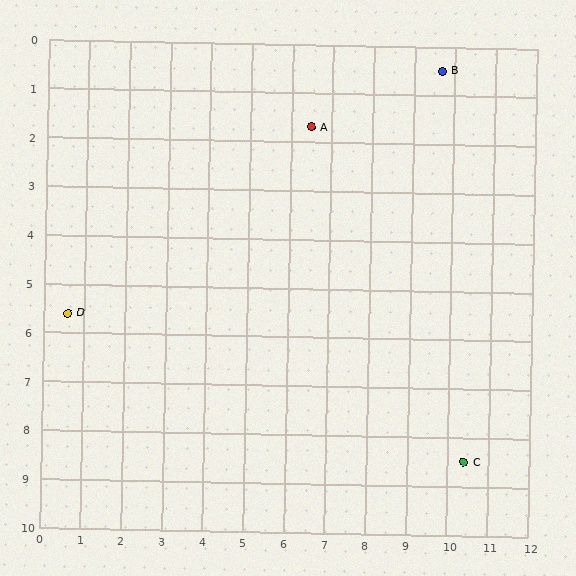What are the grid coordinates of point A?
Point A is at approximately (6.5, 1.7).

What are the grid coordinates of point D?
Point D is at approximately (0.6, 5.6).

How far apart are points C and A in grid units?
Points C and A are about 7.8 grid units apart.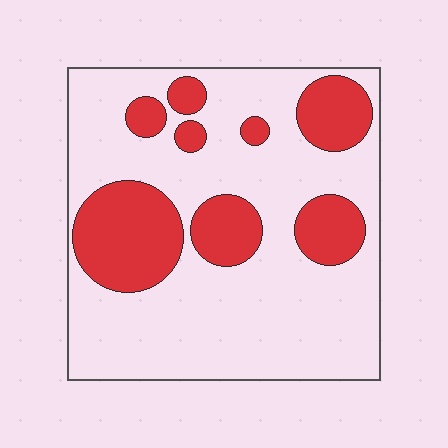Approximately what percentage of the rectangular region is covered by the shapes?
Approximately 25%.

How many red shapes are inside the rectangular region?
8.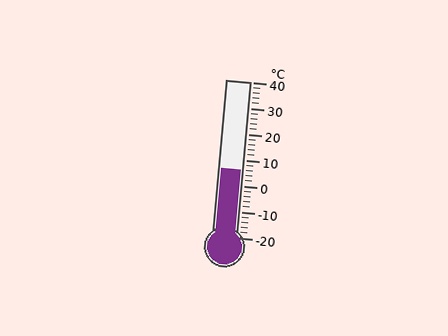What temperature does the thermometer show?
The thermometer shows approximately 6°C.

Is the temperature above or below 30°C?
The temperature is below 30°C.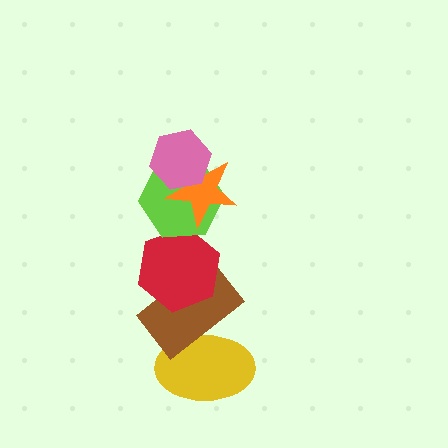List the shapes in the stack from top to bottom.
From top to bottom: the pink hexagon, the orange star, the lime hexagon, the red hexagon, the brown rectangle, the yellow ellipse.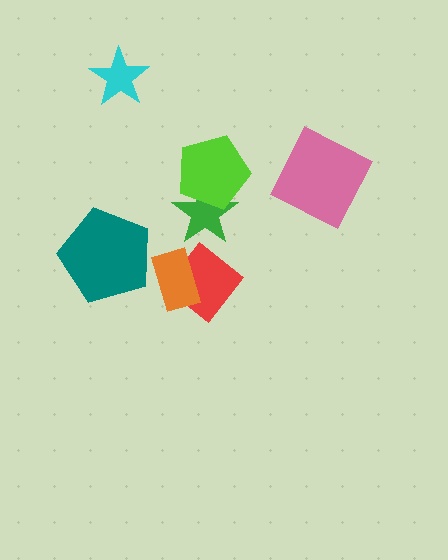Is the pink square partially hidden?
No, no other shape covers it.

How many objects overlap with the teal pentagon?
0 objects overlap with the teal pentagon.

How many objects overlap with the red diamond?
1 object overlaps with the red diamond.